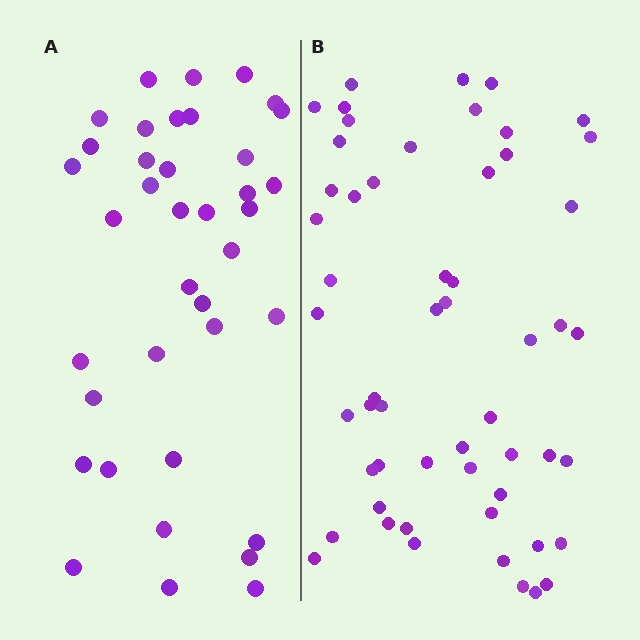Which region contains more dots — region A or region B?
Region B (the right region) has more dots.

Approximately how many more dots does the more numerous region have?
Region B has approximately 15 more dots than region A.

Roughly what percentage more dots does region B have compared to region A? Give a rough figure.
About 45% more.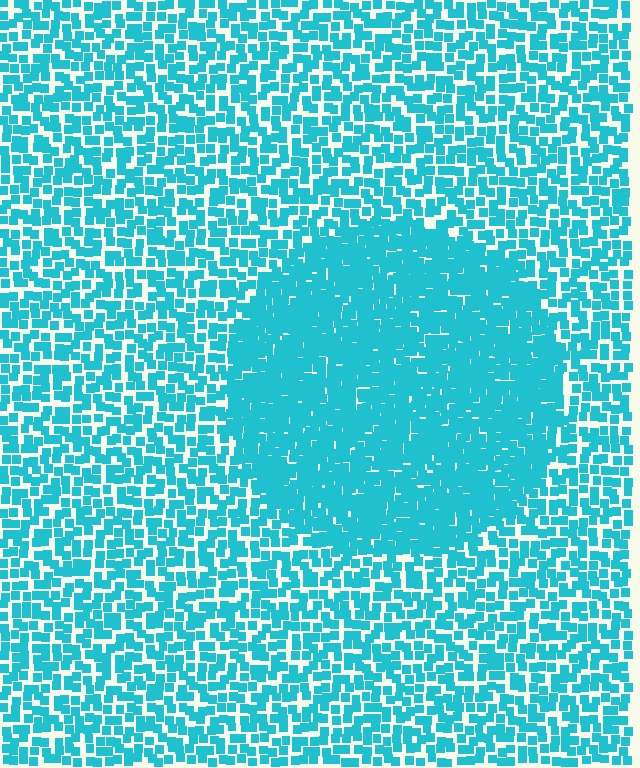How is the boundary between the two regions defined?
The boundary is defined by a change in element density (approximately 1.9x ratio). All elements are the same color, size, and shape.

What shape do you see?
I see a circle.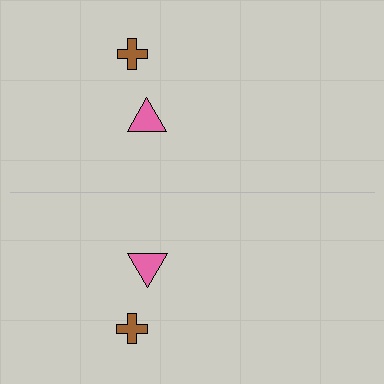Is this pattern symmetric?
Yes, this pattern has bilateral (reflection) symmetry.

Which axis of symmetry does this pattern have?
The pattern has a horizontal axis of symmetry running through the center of the image.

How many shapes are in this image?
There are 4 shapes in this image.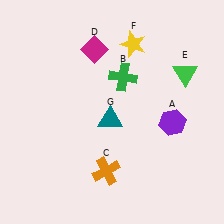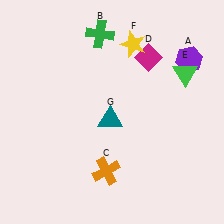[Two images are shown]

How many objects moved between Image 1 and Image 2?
3 objects moved between the two images.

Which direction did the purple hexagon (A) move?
The purple hexagon (A) moved up.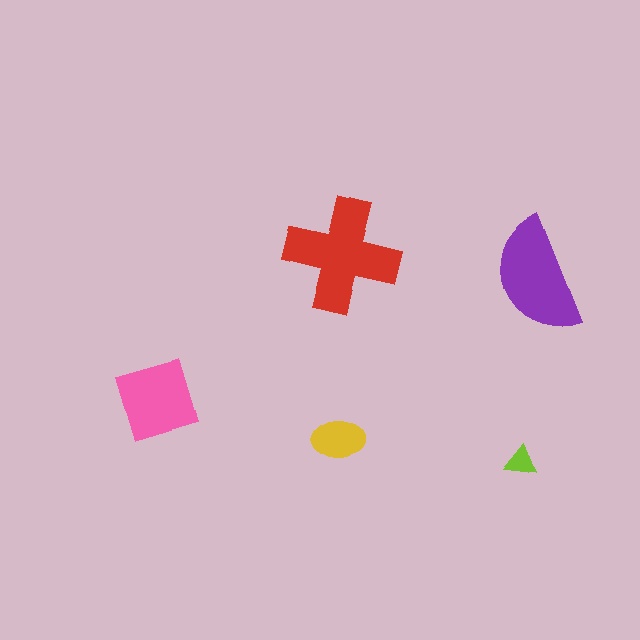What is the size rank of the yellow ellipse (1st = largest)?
4th.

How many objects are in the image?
There are 5 objects in the image.